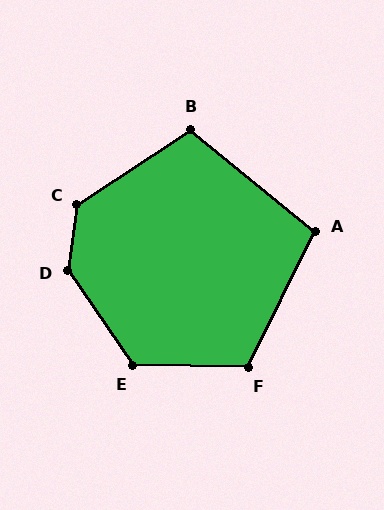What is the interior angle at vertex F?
Approximately 115 degrees (obtuse).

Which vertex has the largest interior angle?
D, at approximately 137 degrees.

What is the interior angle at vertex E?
Approximately 125 degrees (obtuse).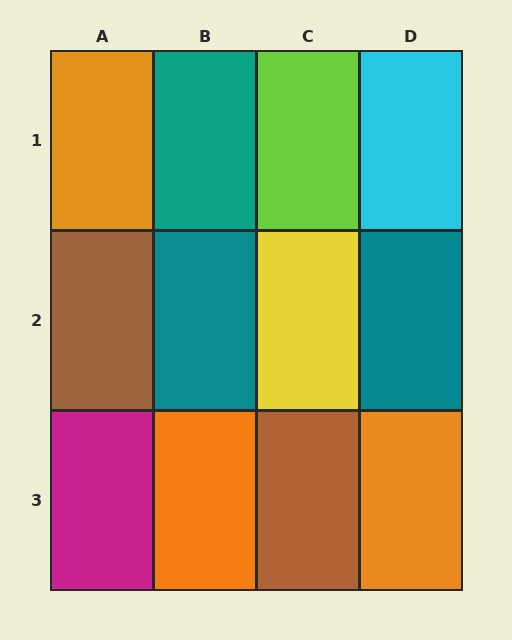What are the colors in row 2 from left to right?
Brown, teal, yellow, teal.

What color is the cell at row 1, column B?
Teal.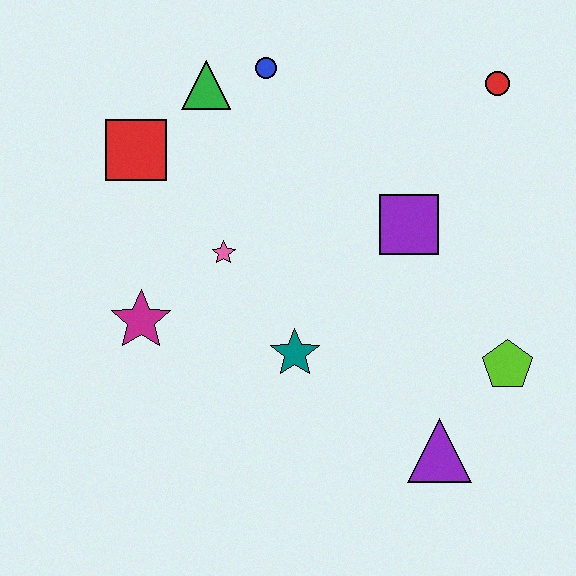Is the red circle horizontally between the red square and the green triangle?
No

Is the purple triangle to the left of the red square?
No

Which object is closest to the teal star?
The pink star is closest to the teal star.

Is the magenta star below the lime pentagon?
No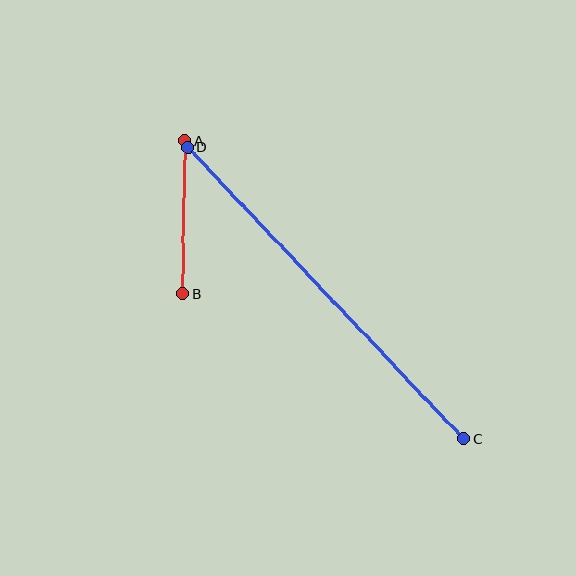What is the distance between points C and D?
The distance is approximately 401 pixels.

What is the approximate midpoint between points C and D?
The midpoint is at approximately (325, 293) pixels.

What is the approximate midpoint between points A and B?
The midpoint is at approximately (184, 217) pixels.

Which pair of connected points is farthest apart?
Points C and D are farthest apart.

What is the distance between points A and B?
The distance is approximately 153 pixels.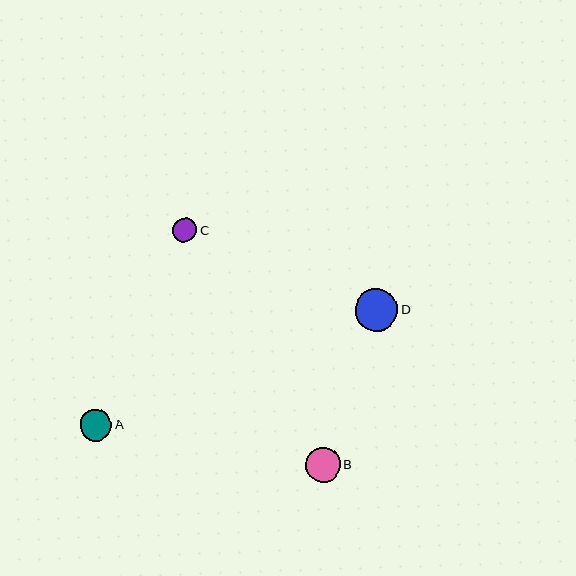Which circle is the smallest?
Circle C is the smallest with a size of approximately 24 pixels.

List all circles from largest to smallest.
From largest to smallest: D, B, A, C.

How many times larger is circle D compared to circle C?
Circle D is approximately 1.8 times the size of circle C.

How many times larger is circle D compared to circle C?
Circle D is approximately 1.8 times the size of circle C.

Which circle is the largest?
Circle D is the largest with a size of approximately 42 pixels.